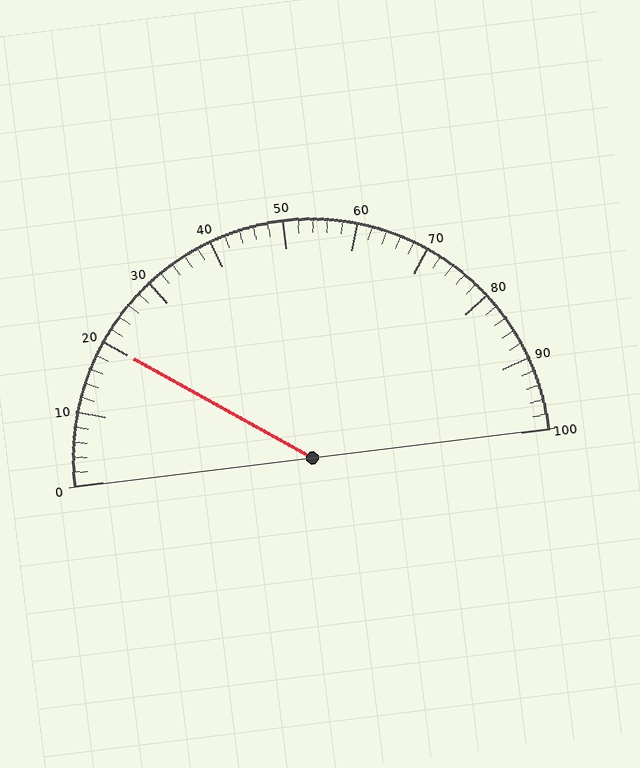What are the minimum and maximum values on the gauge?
The gauge ranges from 0 to 100.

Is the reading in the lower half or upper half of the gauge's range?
The reading is in the lower half of the range (0 to 100).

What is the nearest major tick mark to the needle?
The nearest major tick mark is 20.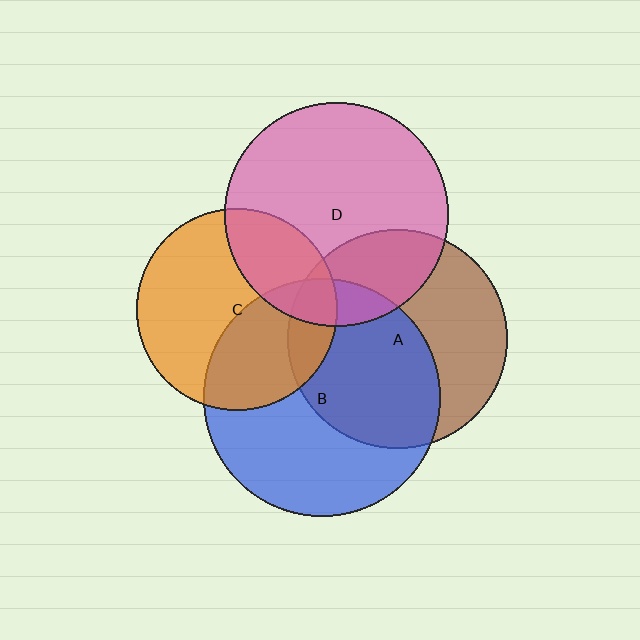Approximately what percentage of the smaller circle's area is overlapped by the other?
Approximately 15%.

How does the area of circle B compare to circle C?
Approximately 1.4 times.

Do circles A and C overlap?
Yes.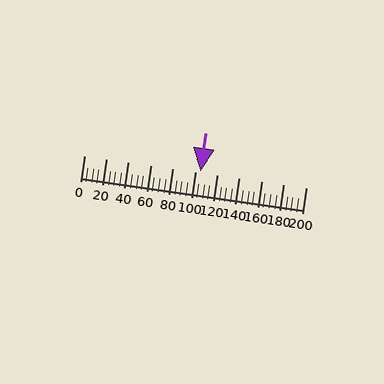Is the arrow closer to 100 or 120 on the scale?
The arrow is closer to 100.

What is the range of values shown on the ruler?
The ruler shows values from 0 to 200.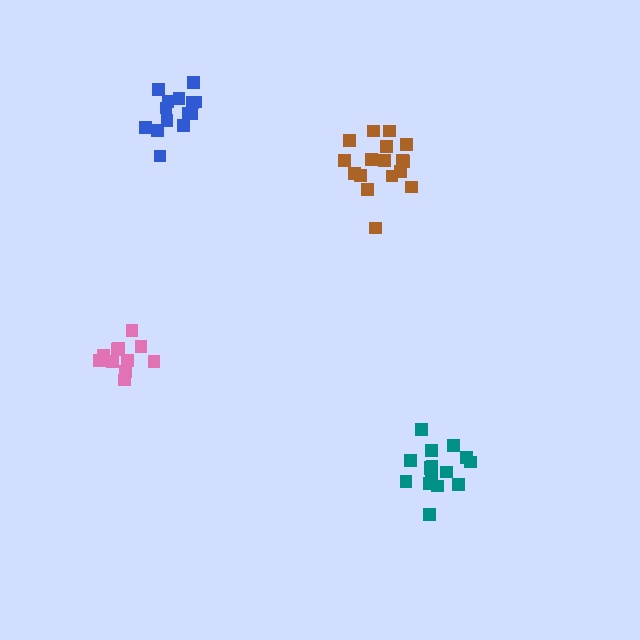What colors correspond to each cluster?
The clusters are colored: blue, pink, teal, brown.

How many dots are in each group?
Group 1: 14 dots, Group 2: 11 dots, Group 3: 16 dots, Group 4: 17 dots (58 total).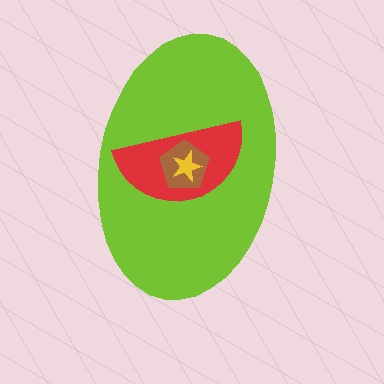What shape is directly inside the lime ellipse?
The red semicircle.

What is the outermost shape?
The lime ellipse.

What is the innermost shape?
The yellow star.